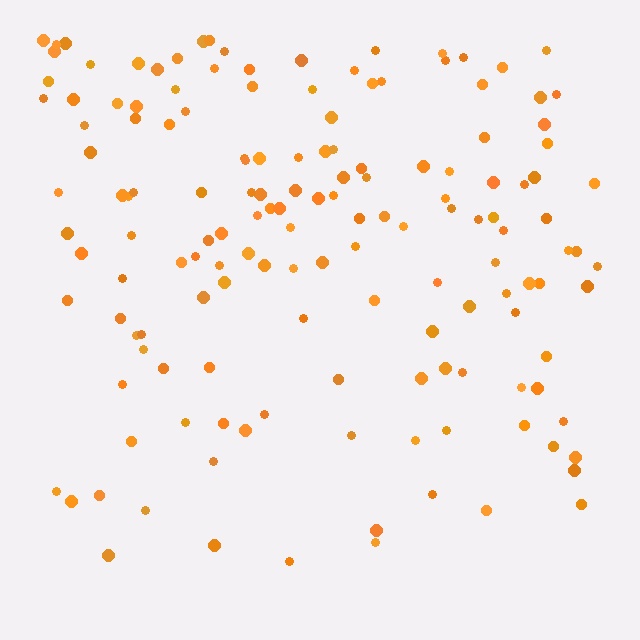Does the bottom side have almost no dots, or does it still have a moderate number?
Still a moderate number, just noticeably fewer than the top.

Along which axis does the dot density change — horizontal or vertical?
Vertical.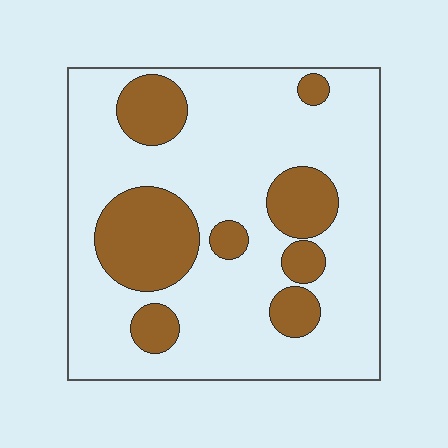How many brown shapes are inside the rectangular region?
8.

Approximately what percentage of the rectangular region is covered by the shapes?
Approximately 25%.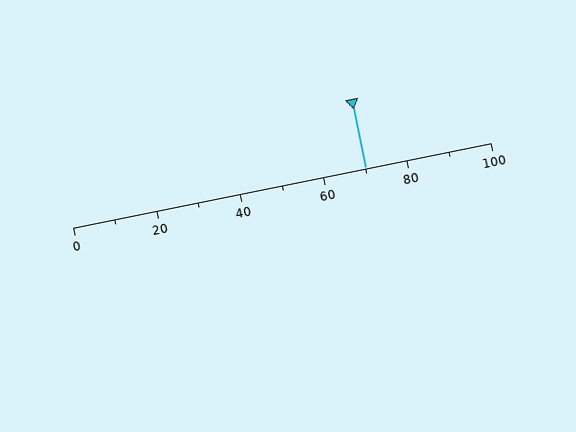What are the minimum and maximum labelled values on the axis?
The axis runs from 0 to 100.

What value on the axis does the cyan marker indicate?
The marker indicates approximately 70.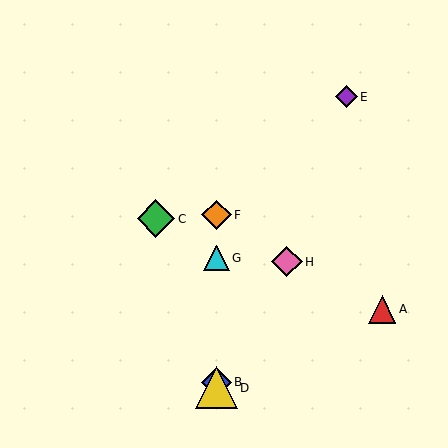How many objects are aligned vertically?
4 objects (B, D, F, G) are aligned vertically.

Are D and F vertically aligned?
Yes, both are at x≈216.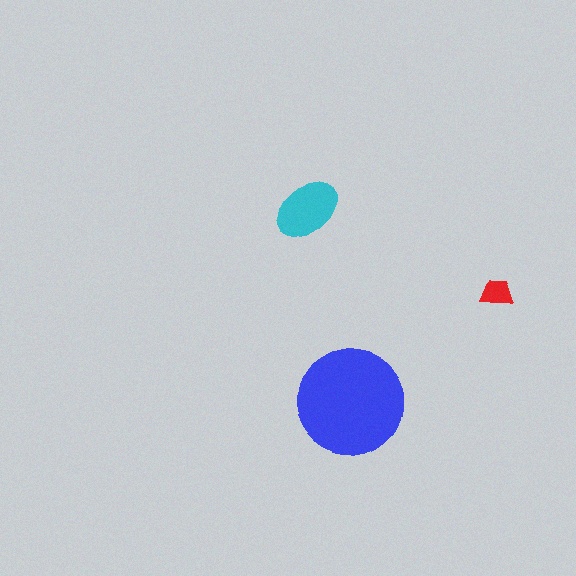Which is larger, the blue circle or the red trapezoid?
The blue circle.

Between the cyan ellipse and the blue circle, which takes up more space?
The blue circle.